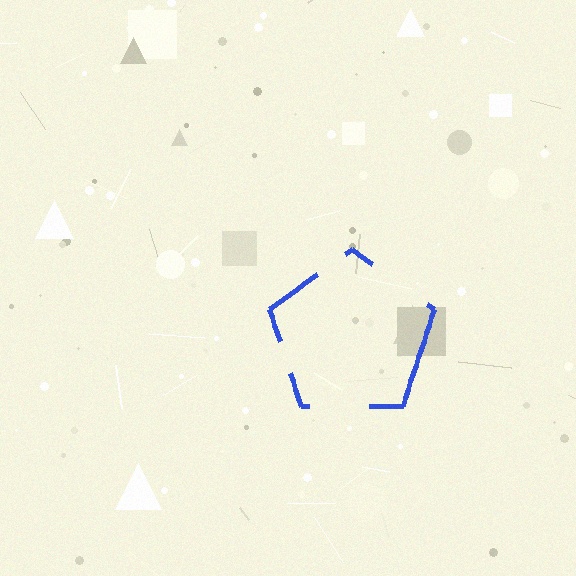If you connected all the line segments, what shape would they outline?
They would outline a pentagon.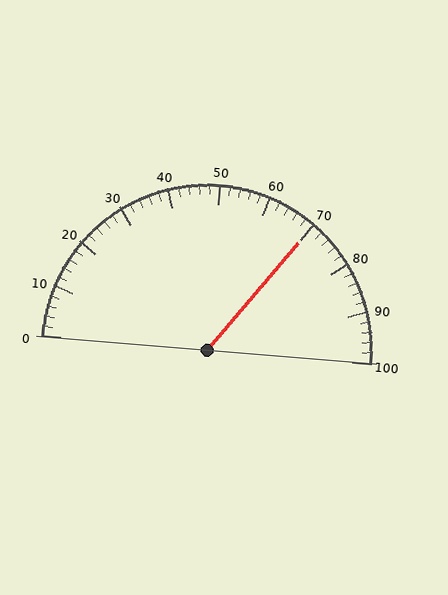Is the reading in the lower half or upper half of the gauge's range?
The reading is in the upper half of the range (0 to 100).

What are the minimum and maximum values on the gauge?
The gauge ranges from 0 to 100.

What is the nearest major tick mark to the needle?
The nearest major tick mark is 70.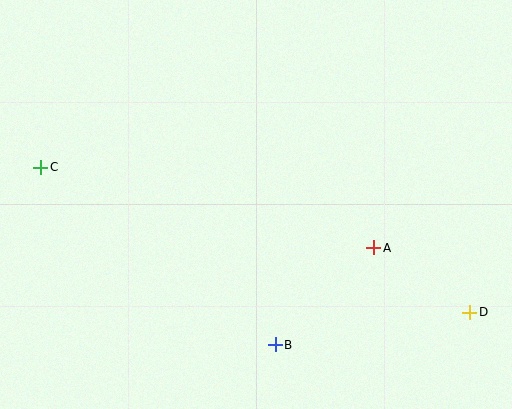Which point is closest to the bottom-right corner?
Point D is closest to the bottom-right corner.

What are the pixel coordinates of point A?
Point A is at (374, 248).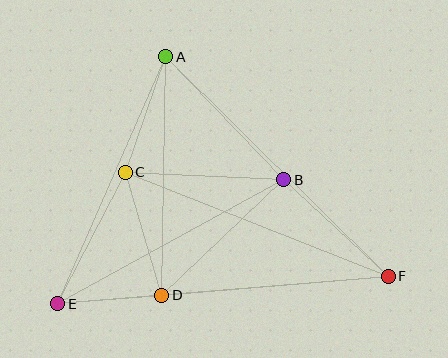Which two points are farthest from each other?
Points E and F are farthest from each other.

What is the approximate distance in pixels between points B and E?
The distance between B and E is approximately 258 pixels.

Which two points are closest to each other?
Points D and E are closest to each other.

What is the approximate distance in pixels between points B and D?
The distance between B and D is approximately 168 pixels.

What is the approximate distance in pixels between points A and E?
The distance between A and E is approximately 269 pixels.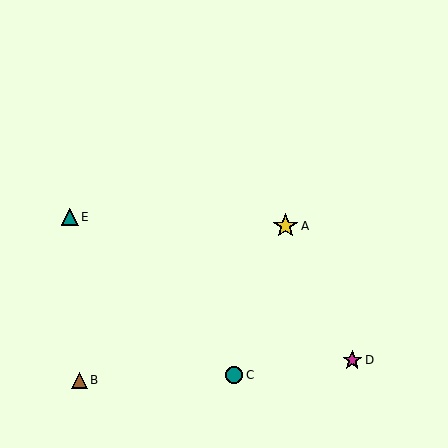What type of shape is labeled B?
Shape B is a brown triangle.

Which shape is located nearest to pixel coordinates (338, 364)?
The magenta star (labeled D) at (352, 360) is nearest to that location.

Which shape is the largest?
The yellow star (labeled A) is the largest.